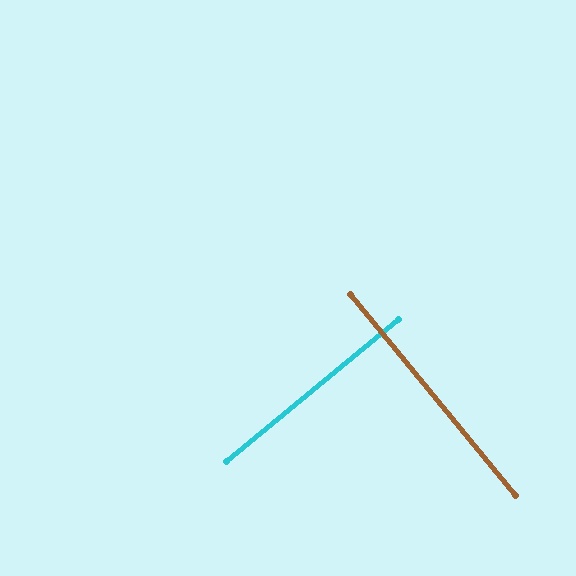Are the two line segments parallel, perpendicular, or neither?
Perpendicular — they meet at approximately 90°.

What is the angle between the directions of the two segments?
Approximately 90 degrees.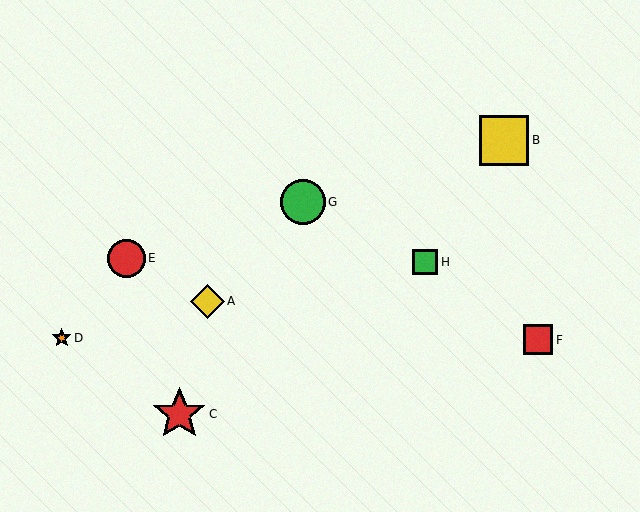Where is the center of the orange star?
The center of the orange star is at (62, 338).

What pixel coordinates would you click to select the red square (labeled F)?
Click at (538, 340) to select the red square F.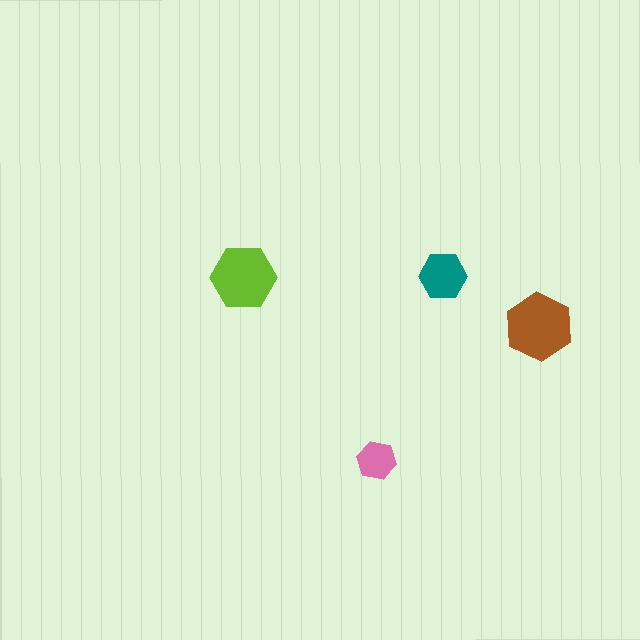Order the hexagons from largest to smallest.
the brown one, the lime one, the teal one, the pink one.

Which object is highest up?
The teal hexagon is topmost.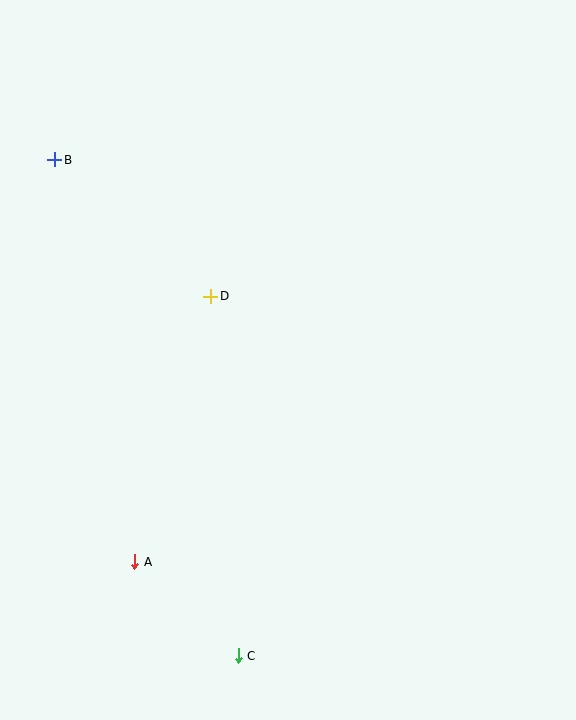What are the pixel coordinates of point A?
Point A is at (135, 562).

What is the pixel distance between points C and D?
The distance between C and D is 361 pixels.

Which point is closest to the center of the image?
Point D at (211, 296) is closest to the center.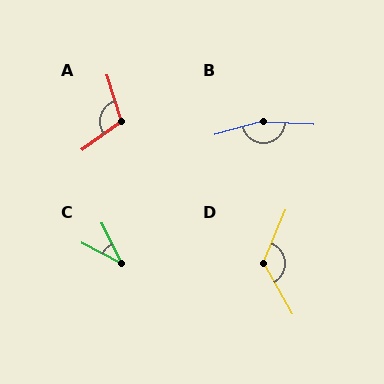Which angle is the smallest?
C, at approximately 37 degrees.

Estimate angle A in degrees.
Approximately 108 degrees.